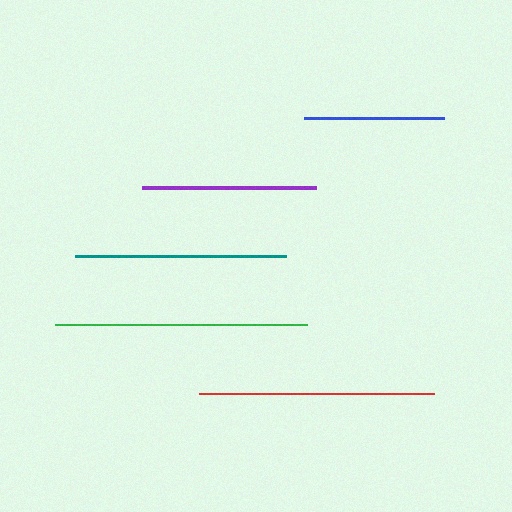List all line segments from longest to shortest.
From longest to shortest: green, red, teal, purple, blue.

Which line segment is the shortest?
The blue line is the shortest at approximately 140 pixels.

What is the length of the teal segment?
The teal segment is approximately 210 pixels long.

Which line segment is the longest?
The green line is the longest at approximately 252 pixels.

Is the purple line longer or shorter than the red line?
The red line is longer than the purple line.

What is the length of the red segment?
The red segment is approximately 235 pixels long.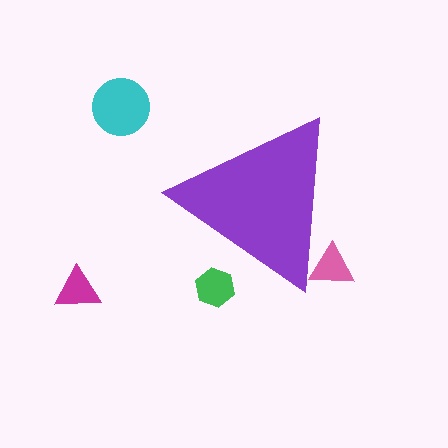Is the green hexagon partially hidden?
Yes, the green hexagon is partially hidden behind the purple triangle.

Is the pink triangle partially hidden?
Yes, the pink triangle is partially hidden behind the purple triangle.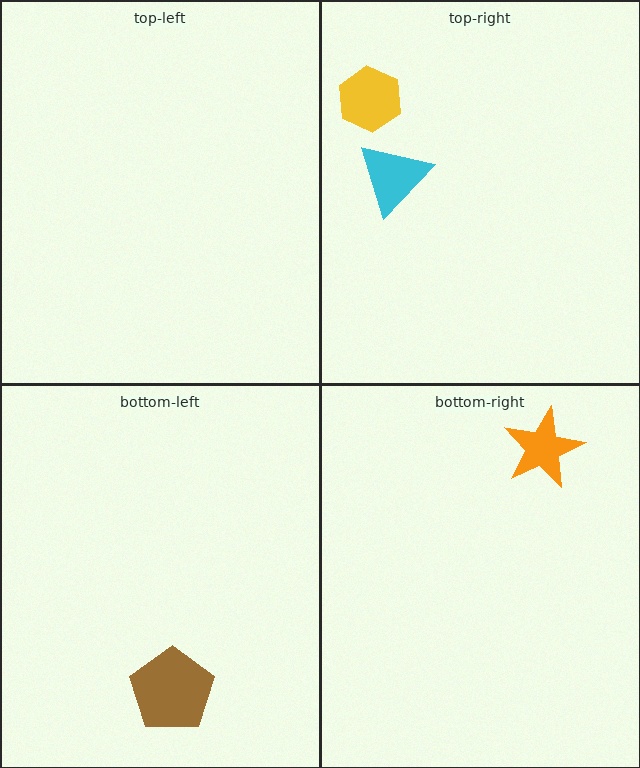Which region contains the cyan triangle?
The top-right region.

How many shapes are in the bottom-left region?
1.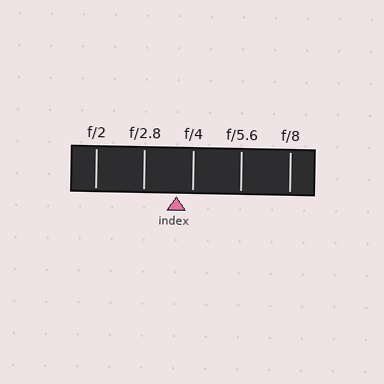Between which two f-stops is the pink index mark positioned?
The index mark is between f/2.8 and f/4.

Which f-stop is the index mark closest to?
The index mark is closest to f/4.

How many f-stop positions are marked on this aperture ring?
There are 5 f-stop positions marked.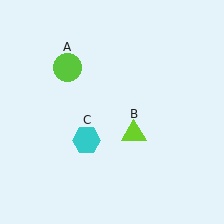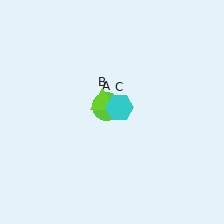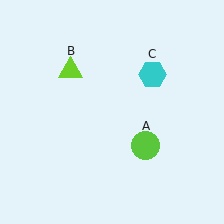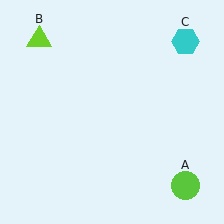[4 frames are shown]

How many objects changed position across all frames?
3 objects changed position: lime circle (object A), lime triangle (object B), cyan hexagon (object C).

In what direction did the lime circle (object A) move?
The lime circle (object A) moved down and to the right.